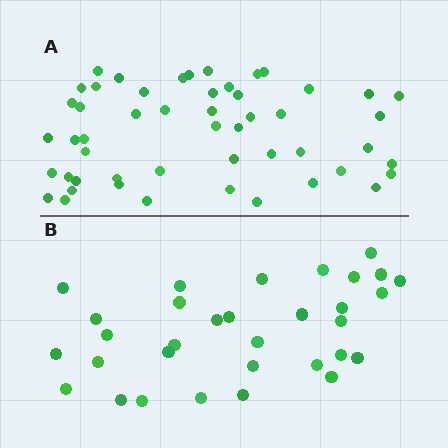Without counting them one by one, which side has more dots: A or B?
Region A (the top region) has more dots.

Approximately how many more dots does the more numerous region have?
Region A has approximately 20 more dots than region B.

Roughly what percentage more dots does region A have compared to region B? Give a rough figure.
About 60% more.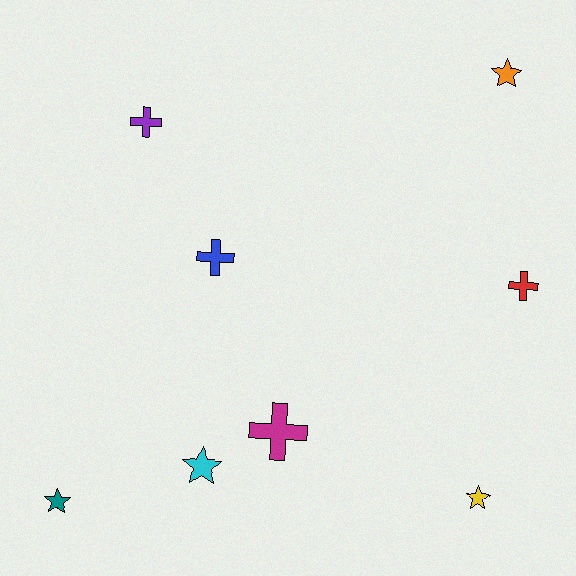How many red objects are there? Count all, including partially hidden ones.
There is 1 red object.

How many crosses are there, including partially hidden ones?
There are 4 crosses.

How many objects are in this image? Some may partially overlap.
There are 8 objects.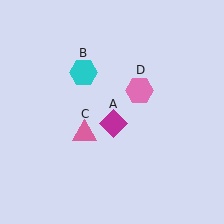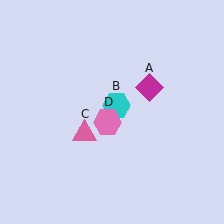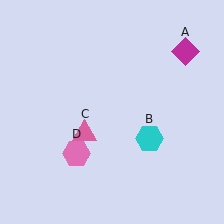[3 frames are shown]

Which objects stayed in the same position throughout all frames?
Pink triangle (object C) remained stationary.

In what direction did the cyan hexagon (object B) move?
The cyan hexagon (object B) moved down and to the right.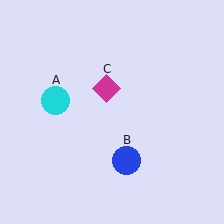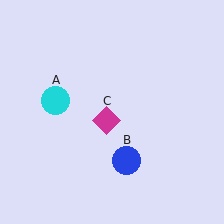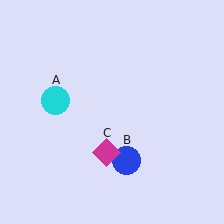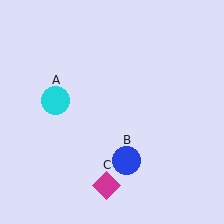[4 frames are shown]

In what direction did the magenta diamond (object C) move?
The magenta diamond (object C) moved down.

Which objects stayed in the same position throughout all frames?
Cyan circle (object A) and blue circle (object B) remained stationary.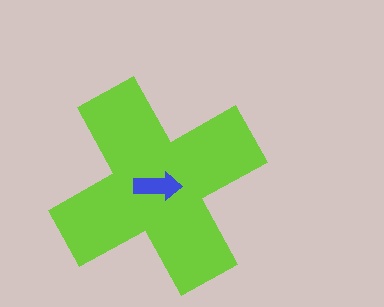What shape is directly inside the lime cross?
The blue arrow.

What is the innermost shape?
The blue arrow.